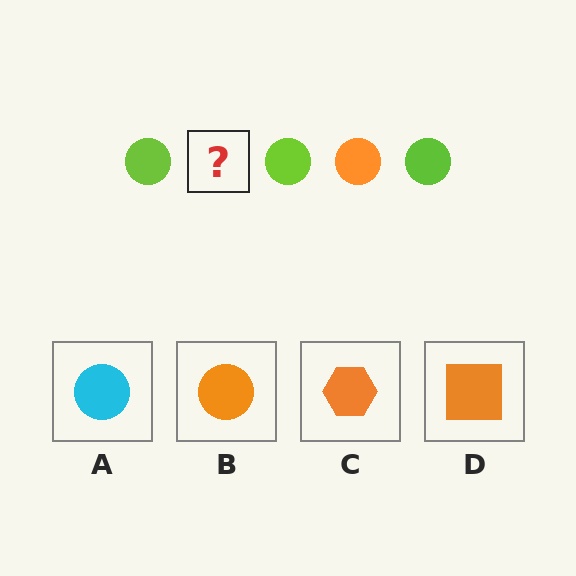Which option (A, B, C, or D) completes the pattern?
B.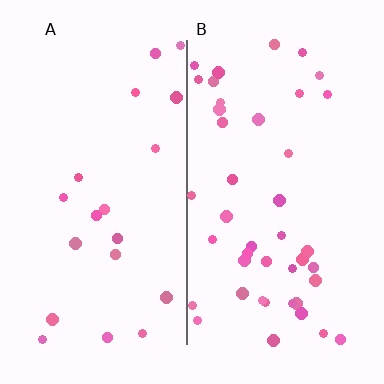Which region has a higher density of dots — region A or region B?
B (the right).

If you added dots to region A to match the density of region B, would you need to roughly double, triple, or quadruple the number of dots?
Approximately double.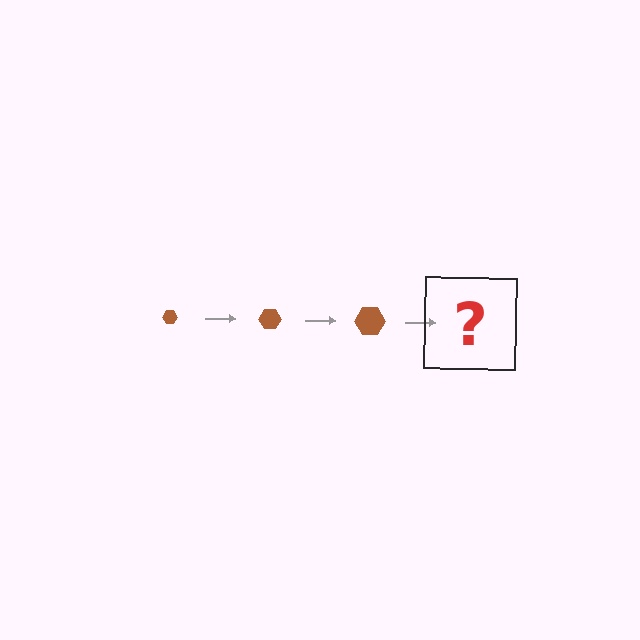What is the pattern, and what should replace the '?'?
The pattern is that the hexagon gets progressively larger each step. The '?' should be a brown hexagon, larger than the previous one.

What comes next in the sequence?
The next element should be a brown hexagon, larger than the previous one.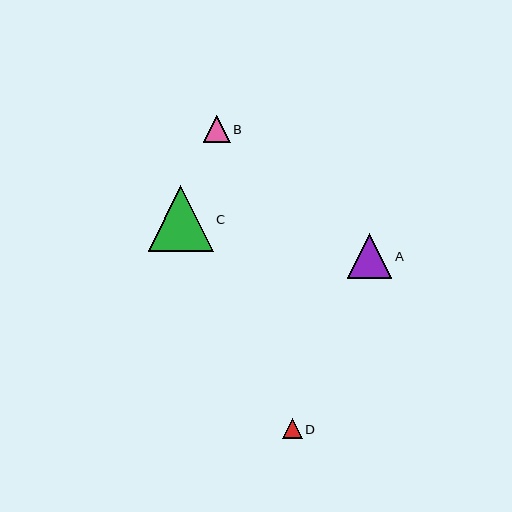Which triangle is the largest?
Triangle C is the largest with a size of approximately 65 pixels.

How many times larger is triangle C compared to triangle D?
Triangle C is approximately 3.3 times the size of triangle D.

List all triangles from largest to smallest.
From largest to smallest: C, A, B, D.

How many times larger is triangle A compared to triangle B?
Triangle A is approximately 1.6 times the size of triangle B.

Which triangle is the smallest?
Triangle D is the smallest with a size of approximately 20 pixels.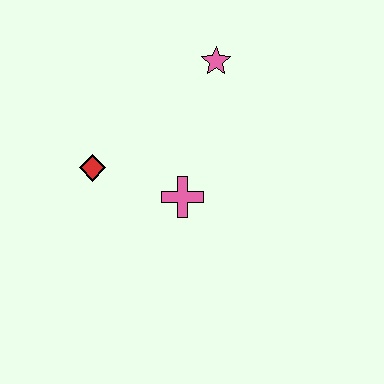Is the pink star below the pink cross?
No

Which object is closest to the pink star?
The pink cross is closest to the pink star.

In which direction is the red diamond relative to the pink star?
The red diamond is to the left of the pink star.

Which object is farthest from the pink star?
The red diamond is farthest from the pink star.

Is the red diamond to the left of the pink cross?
Yes